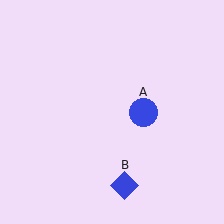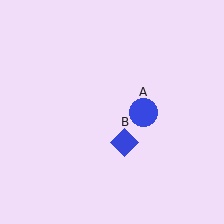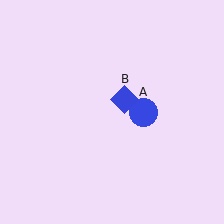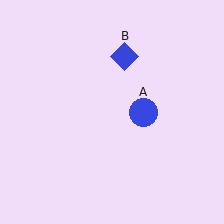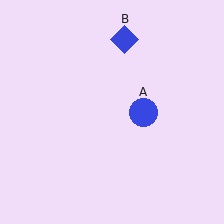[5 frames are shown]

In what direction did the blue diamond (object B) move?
The blue diamond (object B) moved up.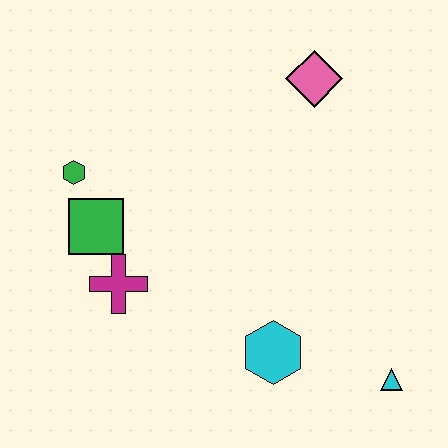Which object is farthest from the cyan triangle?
The green hexagon is farthest from the cyan triangle.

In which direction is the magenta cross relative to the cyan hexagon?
The magenta cross is to the left of the cyan hexagon.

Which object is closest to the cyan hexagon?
The cyan triangle is closest to the cyan hexagon.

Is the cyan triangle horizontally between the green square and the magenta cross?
No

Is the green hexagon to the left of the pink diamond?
Yes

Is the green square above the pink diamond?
No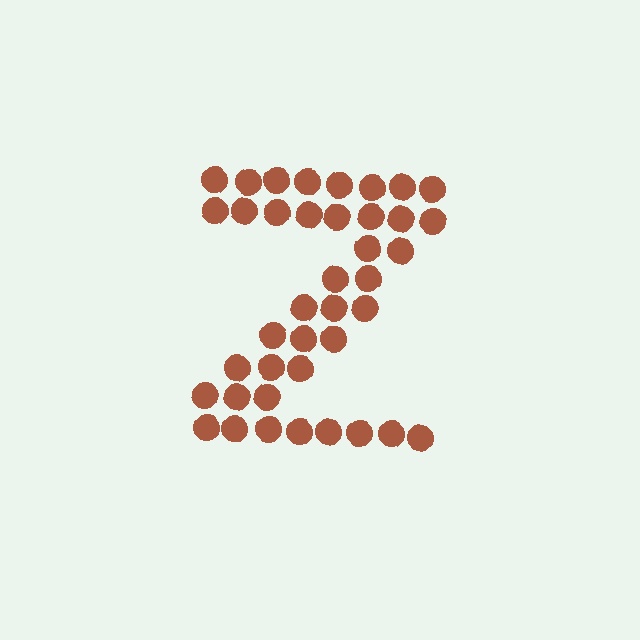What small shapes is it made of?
It is made of small circles.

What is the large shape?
The large shape is the letter Z.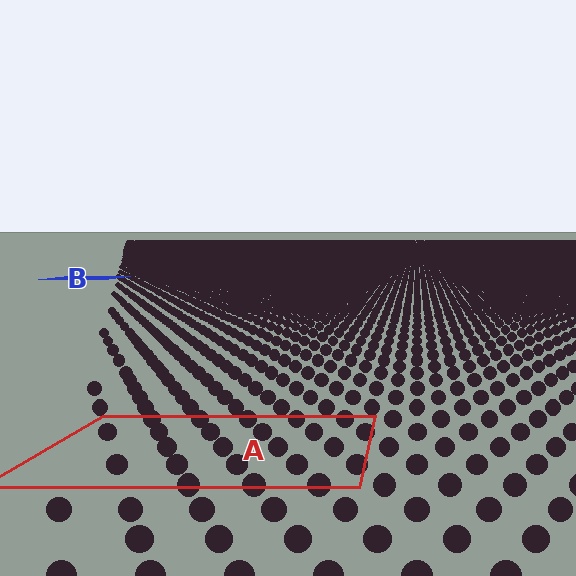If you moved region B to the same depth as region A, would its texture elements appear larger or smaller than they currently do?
They would appear larger. At a closer depth, the same texture elements are projected at a bigger on-screen size.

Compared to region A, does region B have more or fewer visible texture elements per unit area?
Region B has more texture elements per unit area — they are packed more densely because it is farther away.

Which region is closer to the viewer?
Region A is closer. The texture elements there are larger and more spread out.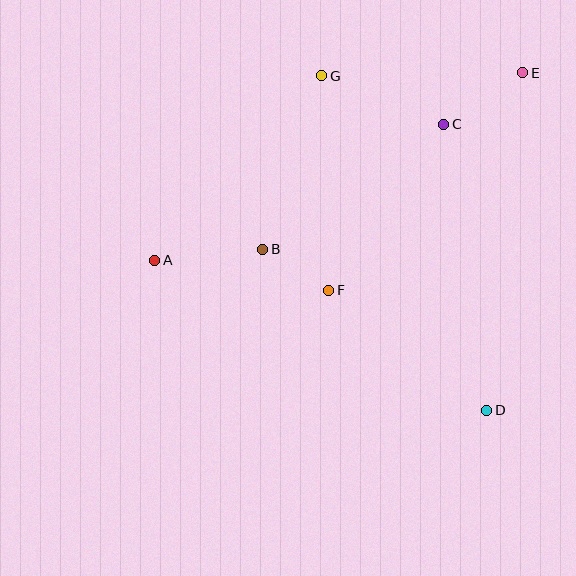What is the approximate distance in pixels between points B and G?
The distance between B and G is approximately 183 pixels.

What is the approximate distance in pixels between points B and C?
The distance between B and C is approximately 220 pixels.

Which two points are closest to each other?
Points B and F are closest to each other.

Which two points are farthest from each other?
Points A and E are farthest from each other.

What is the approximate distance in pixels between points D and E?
The distance between D and E is approximately 339 pixels.